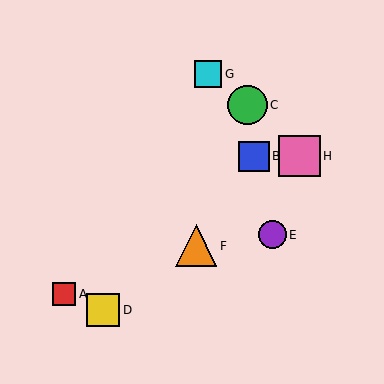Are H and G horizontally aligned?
No, H is at y≈156 and G is at y≈74.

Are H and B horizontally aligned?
Yes, both are at y≈156.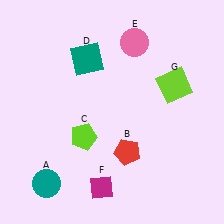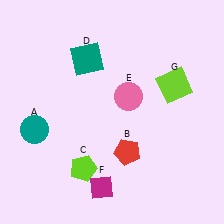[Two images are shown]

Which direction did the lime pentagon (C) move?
The lime pentagon (C) moved down.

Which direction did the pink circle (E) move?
The pink circle (E) moved down.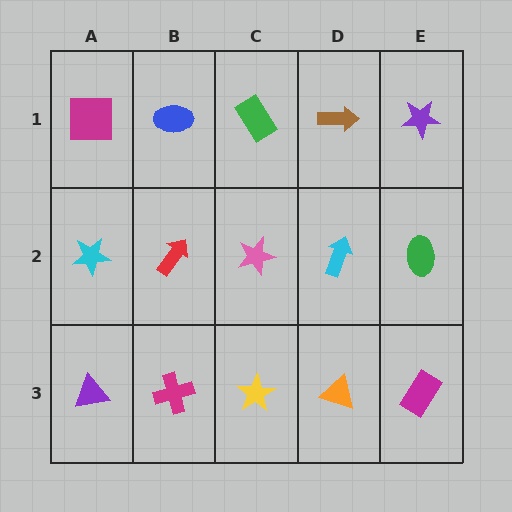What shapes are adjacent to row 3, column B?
A red arrow (row 2, column B), a purple triangle (row 3, column A), a yellow star (row 3, column C).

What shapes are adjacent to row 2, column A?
A magenta square (row 1, column A), a purple triangle (row 3, column A), a red arrow (row 2, column B).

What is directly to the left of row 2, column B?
A cyan star.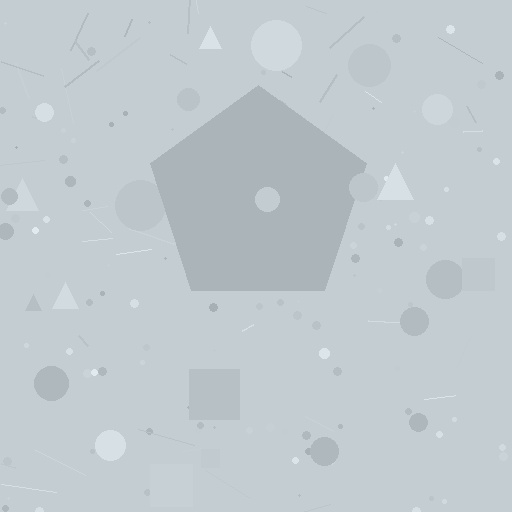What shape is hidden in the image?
A pentagon is hidden in the image.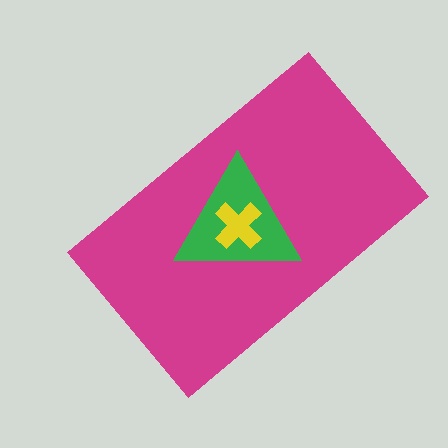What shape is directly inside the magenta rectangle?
The green triangle.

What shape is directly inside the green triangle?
The yellow cross.